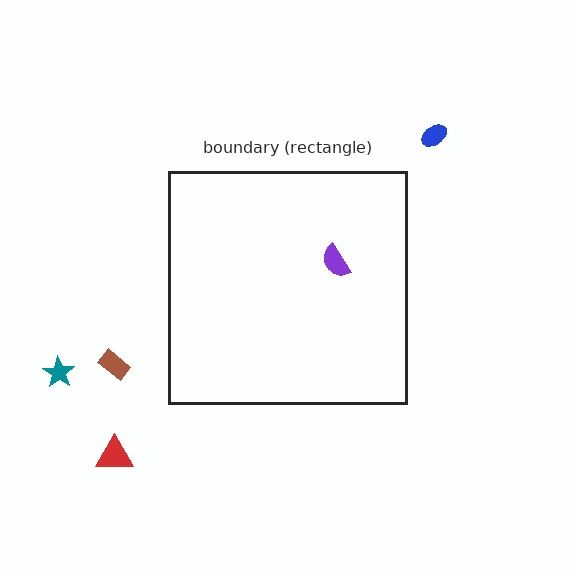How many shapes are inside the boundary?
1 inside, 4 outside.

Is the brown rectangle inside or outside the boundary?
Outside.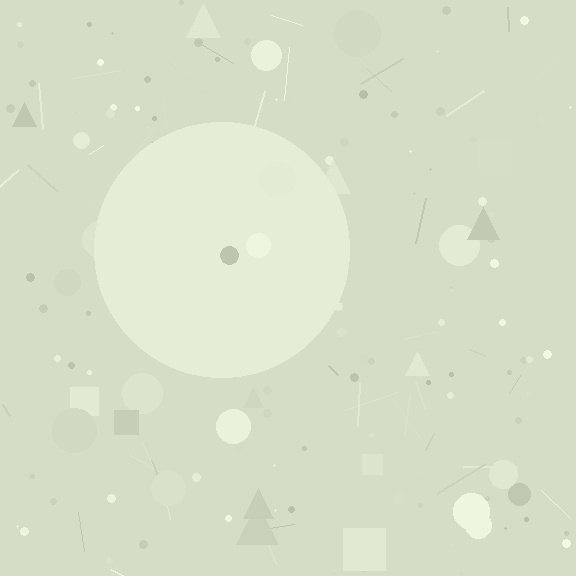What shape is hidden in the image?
A circle is hidden in the image.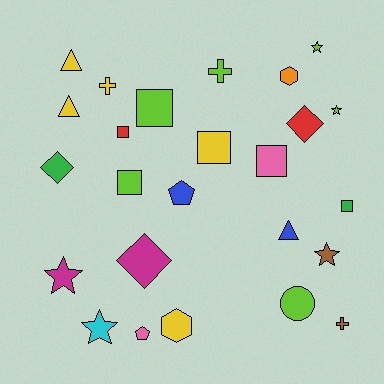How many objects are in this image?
There are 25 objects.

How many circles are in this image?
There is 1 circle.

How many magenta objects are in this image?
There are 2 magenta objects.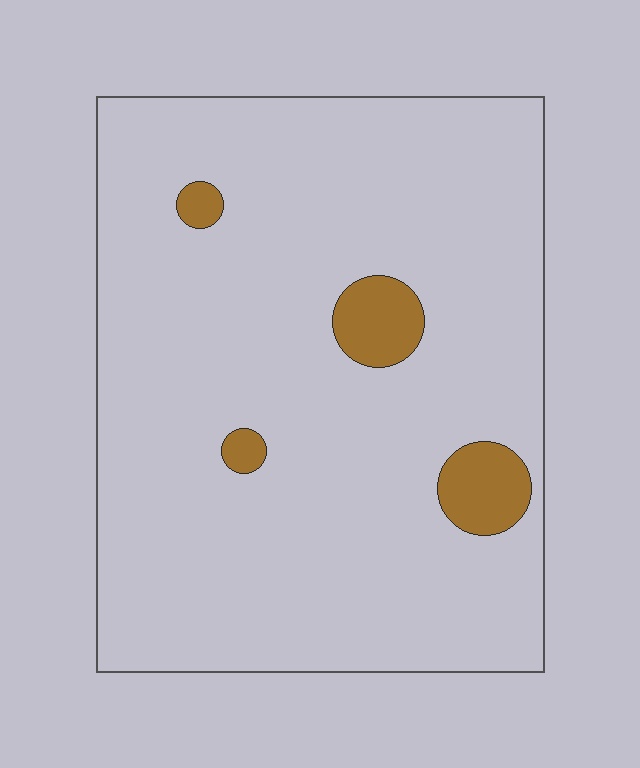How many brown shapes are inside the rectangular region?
4.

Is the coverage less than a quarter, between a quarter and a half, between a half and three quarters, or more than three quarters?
Less than a quarter.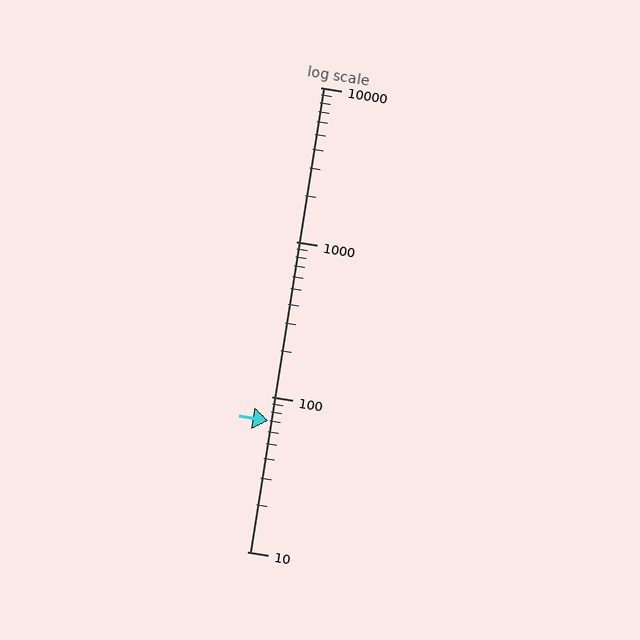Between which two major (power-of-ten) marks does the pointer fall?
The pointer is between 10 and 100.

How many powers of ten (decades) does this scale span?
The scale spans 3 decades, from 10 to 10000.